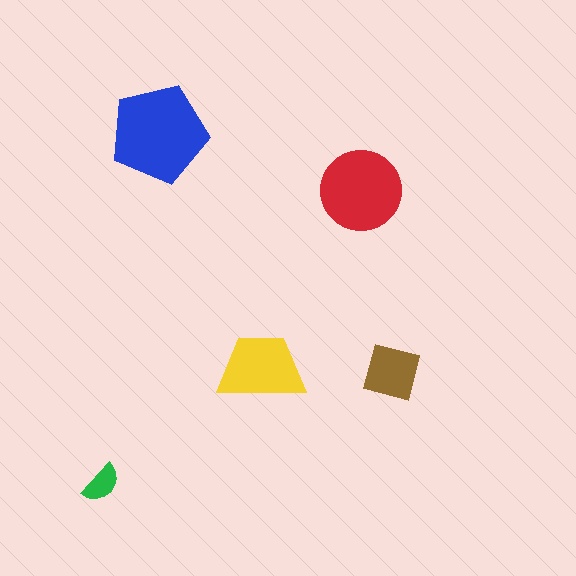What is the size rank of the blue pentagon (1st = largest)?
1st.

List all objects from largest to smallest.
The blue pentagon, the red circle, the yellow trapezoid, the brown square, the green semicircle.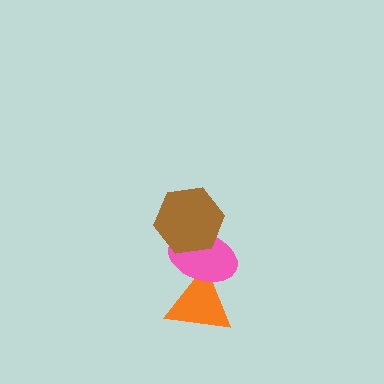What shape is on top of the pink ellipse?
The brown hexagon is on top of the pink ellipse.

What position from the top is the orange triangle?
The orange triangle is 3rd from the top.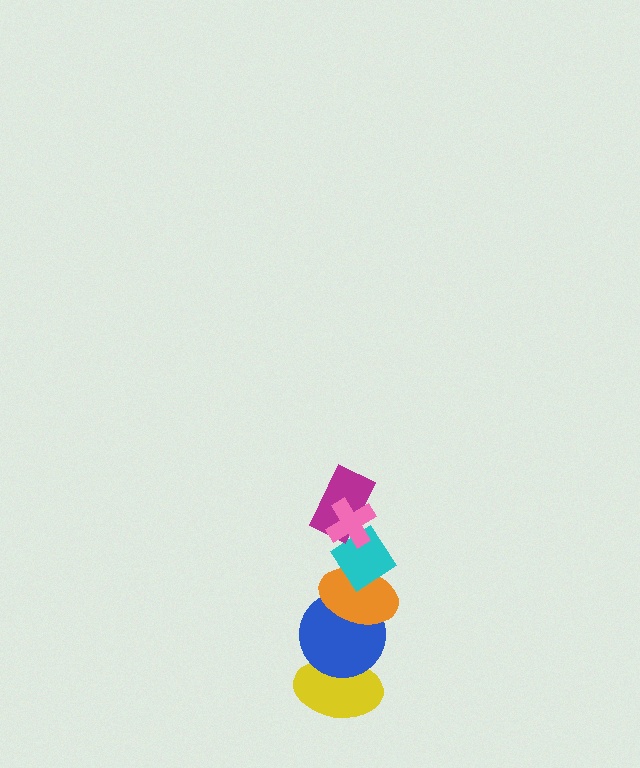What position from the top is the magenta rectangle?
The magenta rectangle is 2nd from the top.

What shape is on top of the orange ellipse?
The cyan diamond is on top of the orange ellipse.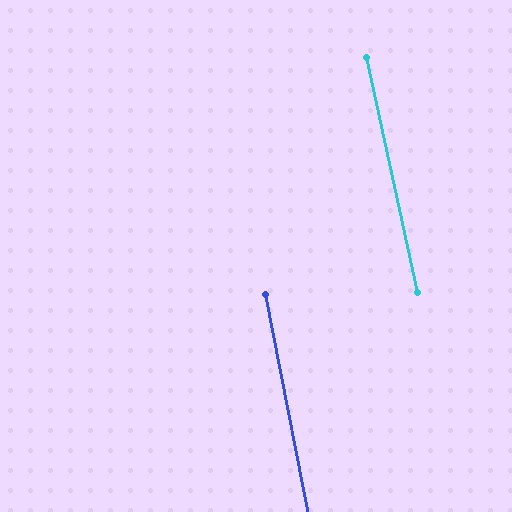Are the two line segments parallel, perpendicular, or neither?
Parallel — their directions differ by only 1.2°.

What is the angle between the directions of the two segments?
Approximately 1 degree.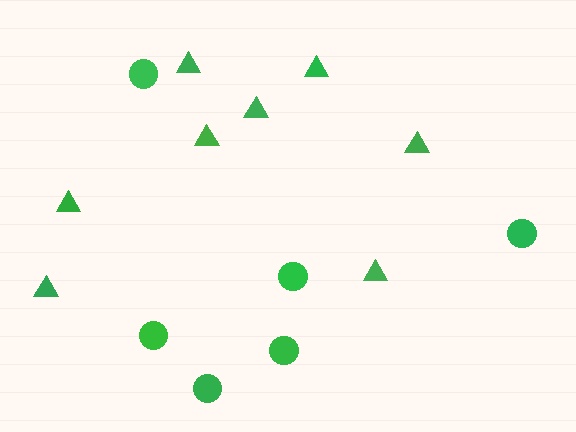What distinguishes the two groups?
There are 2 groups: one group of circles (6) and one group of triangles (8).